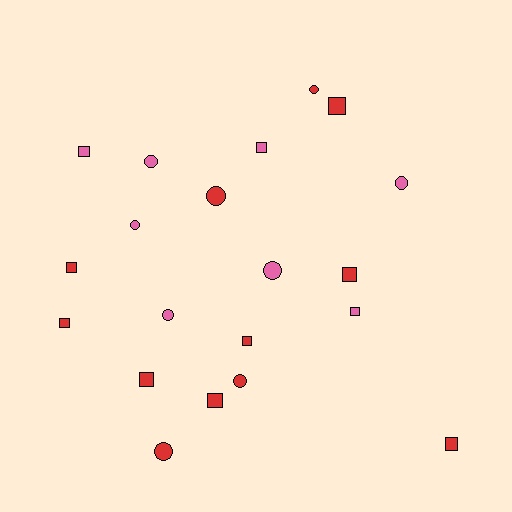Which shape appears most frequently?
Square, with 11 objects.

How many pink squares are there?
There are 3 pink squares.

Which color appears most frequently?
Red, with 12 objects.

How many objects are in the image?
There are 20 objects.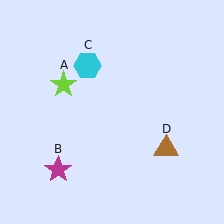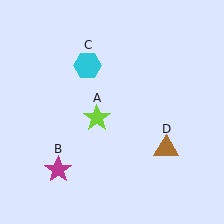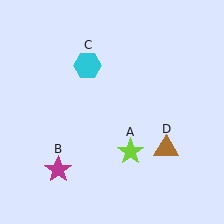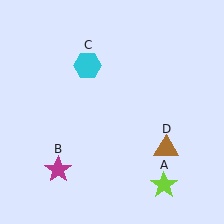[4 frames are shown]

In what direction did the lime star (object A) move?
The lime star (object A) moved down and to the right.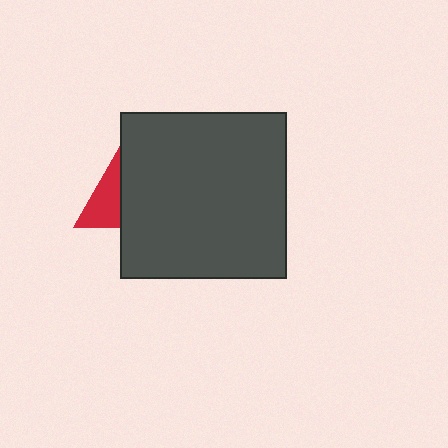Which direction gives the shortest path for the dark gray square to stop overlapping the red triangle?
Moving right gives the shortest separation.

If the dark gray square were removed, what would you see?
You would see the complete red triangle.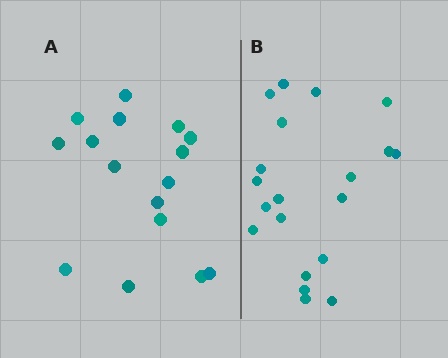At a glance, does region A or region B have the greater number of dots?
Region B (the right region) has more dots.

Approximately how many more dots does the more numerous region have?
Region B has about 4 more dots than region A.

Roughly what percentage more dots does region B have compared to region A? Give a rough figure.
About 25% more.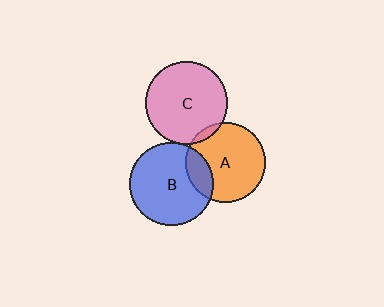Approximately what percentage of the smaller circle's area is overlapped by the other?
Approximately 5%.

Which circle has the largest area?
Circle B (blue).